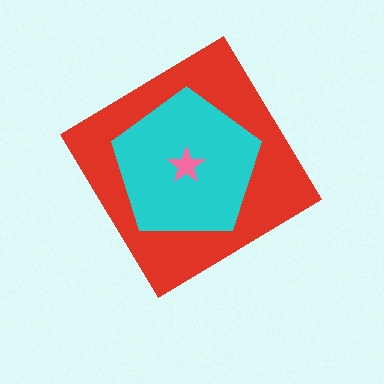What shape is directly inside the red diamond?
The cyan pentagon.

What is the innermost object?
The pink star.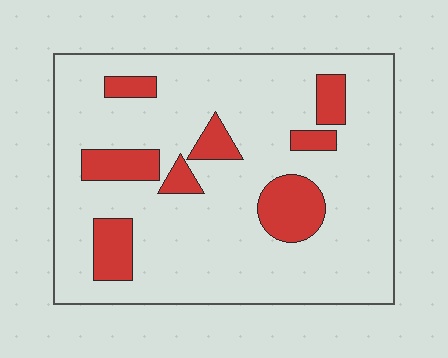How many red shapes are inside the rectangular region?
8.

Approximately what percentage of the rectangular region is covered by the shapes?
Approximately 15%.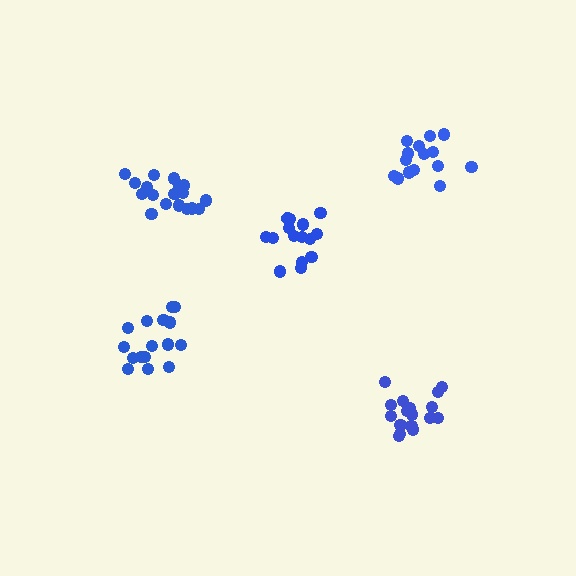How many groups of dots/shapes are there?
There are 5 groups.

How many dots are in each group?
Group 1: 15 dots, Group 2: 19 dots, Group 3: 16 dots, Group 4: 15 dots, Group 5: 18 dots (83 total).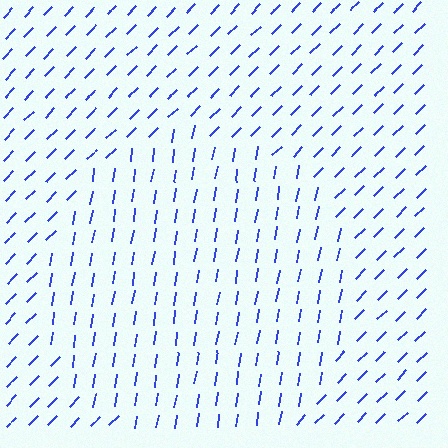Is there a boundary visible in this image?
Yes, there is a texture boundary formed by a change in line orientation.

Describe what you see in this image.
The image is filled with small blue line segments. A circle region in the image has lines oriented differently from the surrounding lines, creating a visible texture boundary.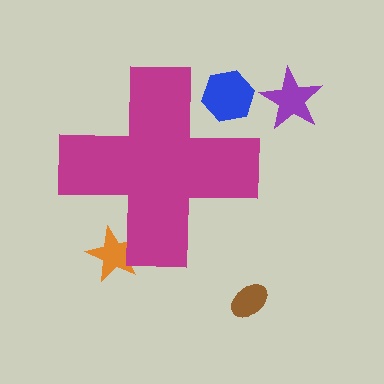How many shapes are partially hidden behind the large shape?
2 shapes are partially hidden.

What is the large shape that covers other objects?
A magenta cross.